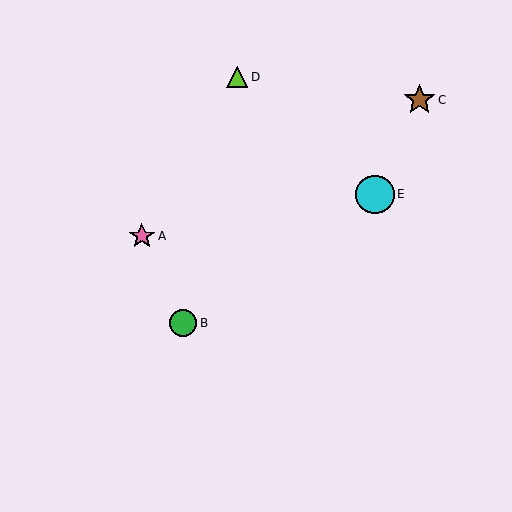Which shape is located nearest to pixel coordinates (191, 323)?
The green circle (labeled B) at (183, 323) is nearest to that location.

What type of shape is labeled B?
Shape B is a green circle.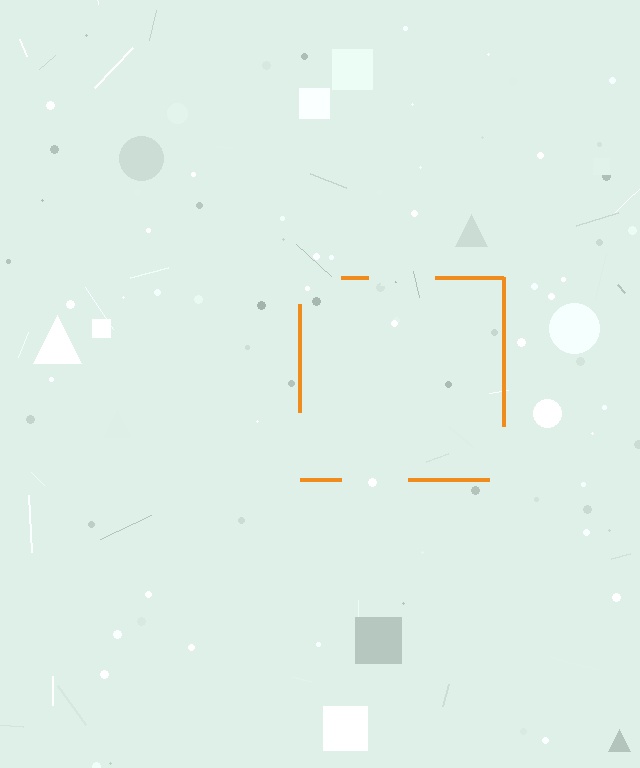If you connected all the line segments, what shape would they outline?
They would outline a square.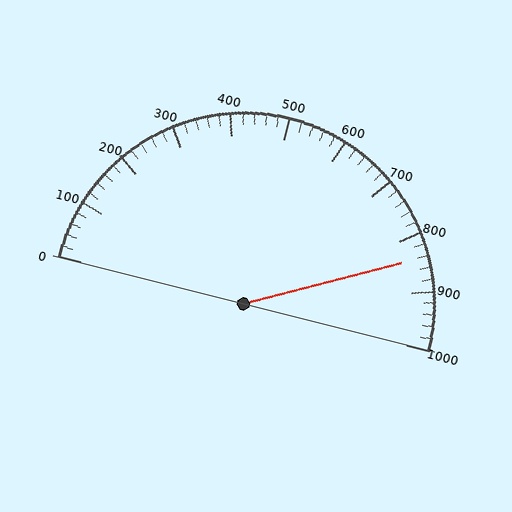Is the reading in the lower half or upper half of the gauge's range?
The reading is in the upper half of the range (0 to 1000).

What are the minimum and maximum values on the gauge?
The gauge ranges from 0 to 1000.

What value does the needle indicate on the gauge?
The needle indicates approximately 840.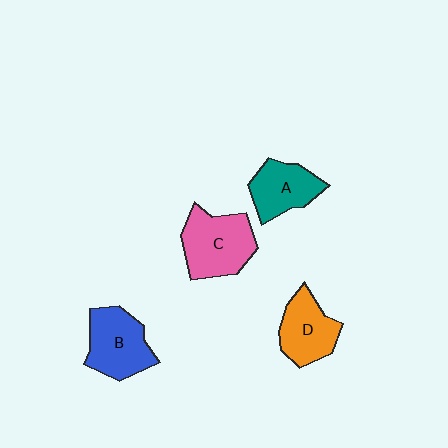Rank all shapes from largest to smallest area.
From largest to smallest: C (pink), B (blue), D (orange), A (teal).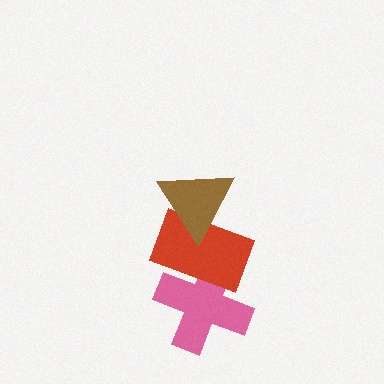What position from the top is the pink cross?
The pink cross is 3rd from the top.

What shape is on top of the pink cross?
The red rectangle is on top of the pink cross.